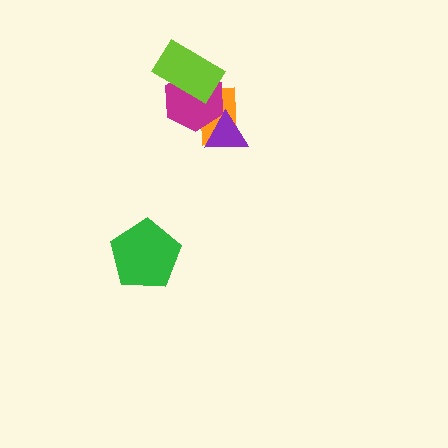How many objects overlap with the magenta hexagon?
3 objects overlap with the magenta hexagon.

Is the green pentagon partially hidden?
No, no other shape covers it.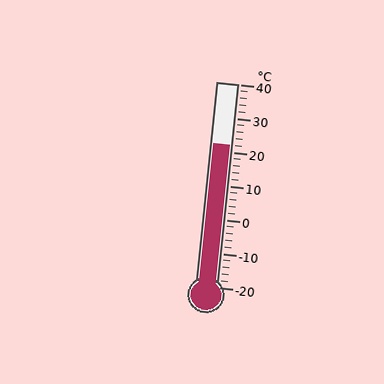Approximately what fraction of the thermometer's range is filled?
The thermometer is filled to approximately 70% of its range.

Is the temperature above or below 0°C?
The temperature is above 0°C.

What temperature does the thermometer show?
The thermometer shows approximately 22°C.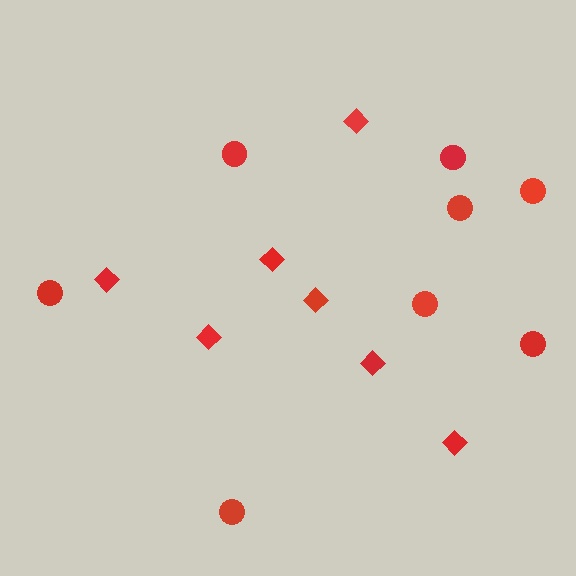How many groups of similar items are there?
There are 2 groups: one group of diamonds (7) and one group of circles (8).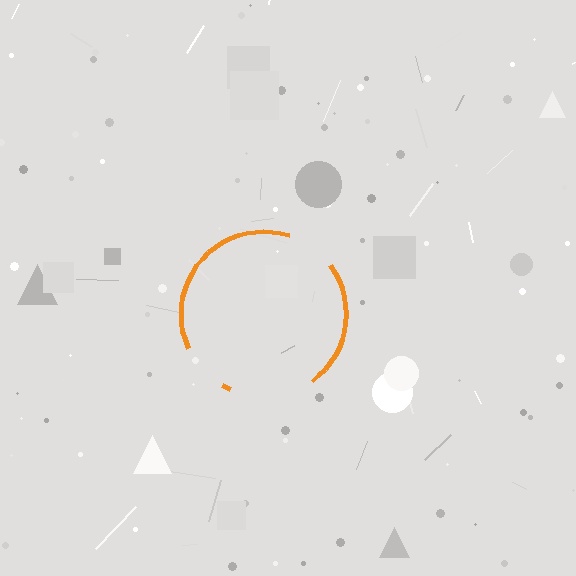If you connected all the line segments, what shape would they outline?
They would outline a circle.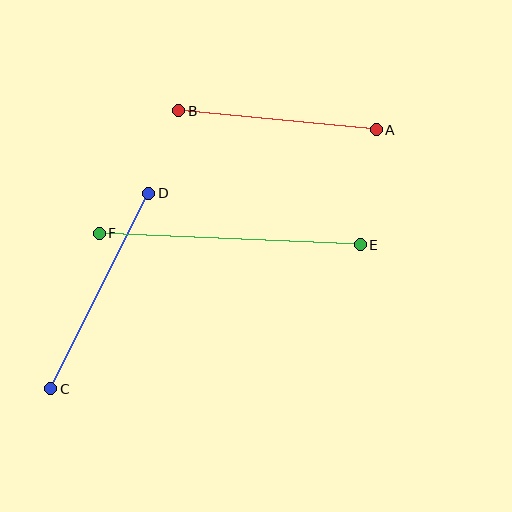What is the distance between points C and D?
The distance is approximately 218 pixels.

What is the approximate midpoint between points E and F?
The midpoint is at approximately (230, 239) pixels.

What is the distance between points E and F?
The distance is approximately 261 pixels.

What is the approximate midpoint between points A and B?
The midpoint is at approximately (277, 120) pixels.